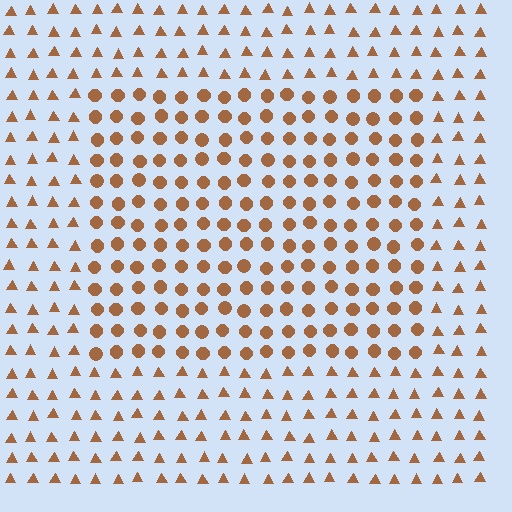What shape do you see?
I see a rectangle.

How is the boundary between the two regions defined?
The boundary is defined by a change in element shape: circles inside vs. triangles outside. All elements share the same color and spacing.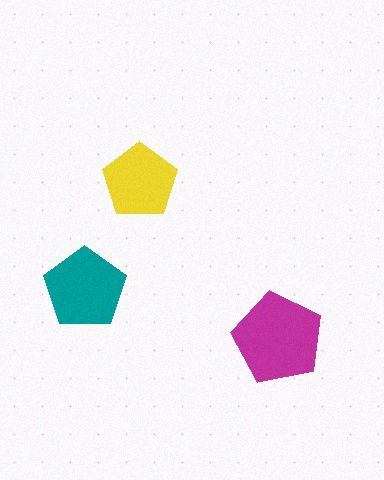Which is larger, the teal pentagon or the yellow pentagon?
The teal one.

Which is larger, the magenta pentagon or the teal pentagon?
The magenta one.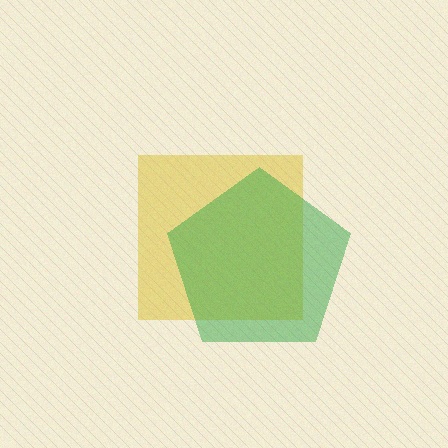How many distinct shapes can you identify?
There are 2 distinct shapes: a yellow square, a green pentagon.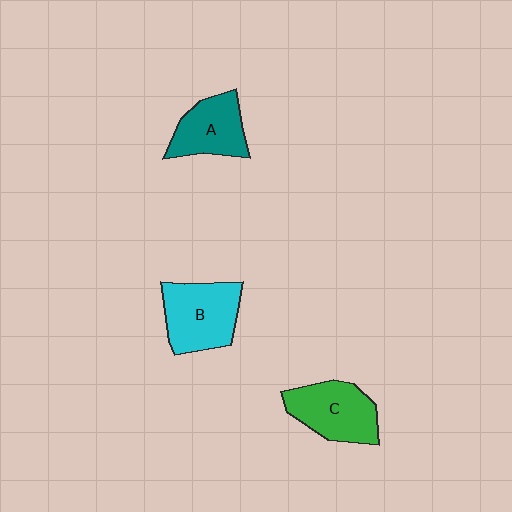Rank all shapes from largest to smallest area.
From largest to smallest: B (cyan), C (green), A (teal).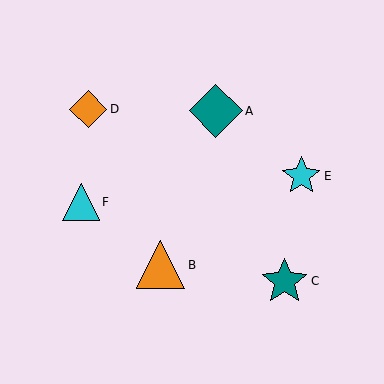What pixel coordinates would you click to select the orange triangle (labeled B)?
Click at (161, 265) to select the orange triangle B.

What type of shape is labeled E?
Shape E is a cyan star.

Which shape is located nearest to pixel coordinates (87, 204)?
The cyan triangle (labeled F) at (81, 202) is nearest to that location.